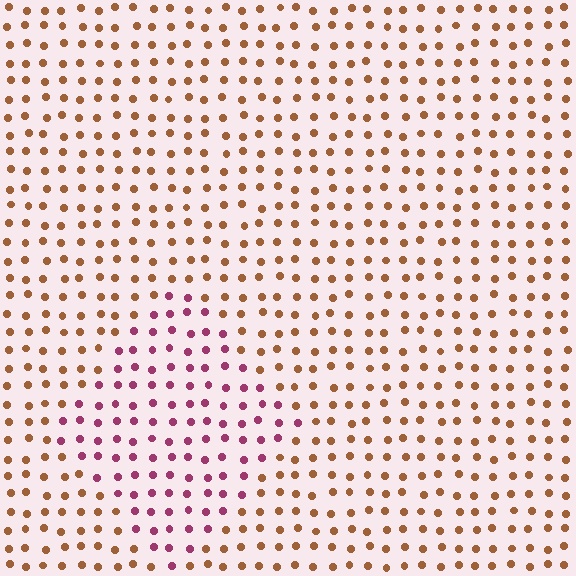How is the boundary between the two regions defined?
The boundary is defined purely by a slight shift in hue (about 57 degrees). Spacing, size, and orientation are identical on both sides.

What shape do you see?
I see a diamond.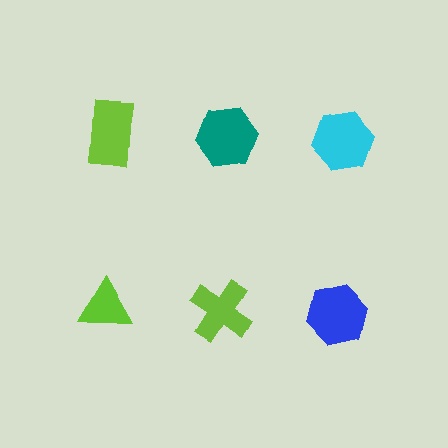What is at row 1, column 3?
A cyan hexagon.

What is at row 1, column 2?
A teal hexagon.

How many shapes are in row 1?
3 shapes.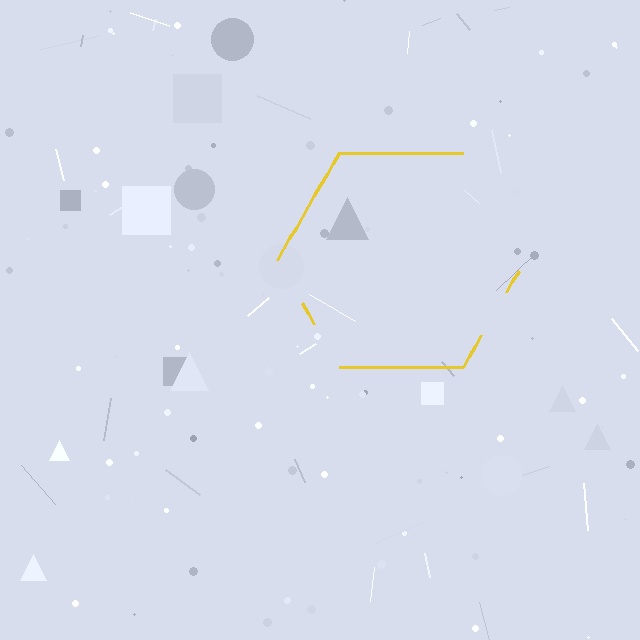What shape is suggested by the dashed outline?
The dashed outline suggests a hexagon.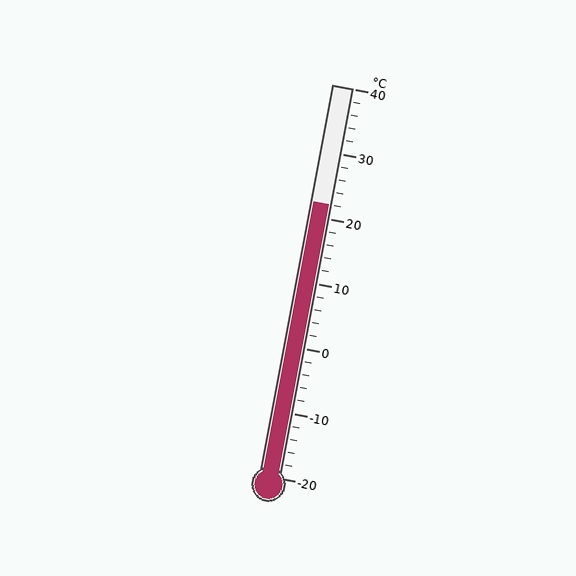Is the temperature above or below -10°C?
The temperature is above -10°C.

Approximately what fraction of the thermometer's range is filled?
The thermometer is filled to approximately 70% of its range.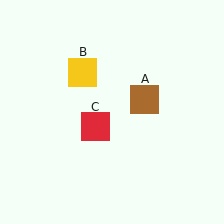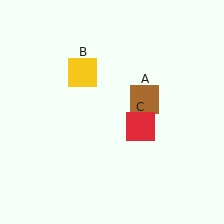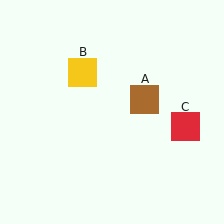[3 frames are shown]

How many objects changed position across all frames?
1 object changed position: red square (object C).